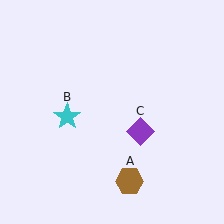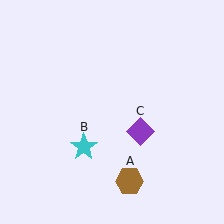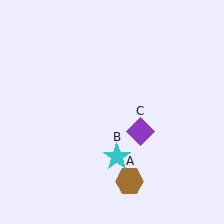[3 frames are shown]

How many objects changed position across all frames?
1 object changed position: cyan star (object B).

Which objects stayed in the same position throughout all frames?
Brown hexagon (object A) and purple diamond (object C) remained stationary.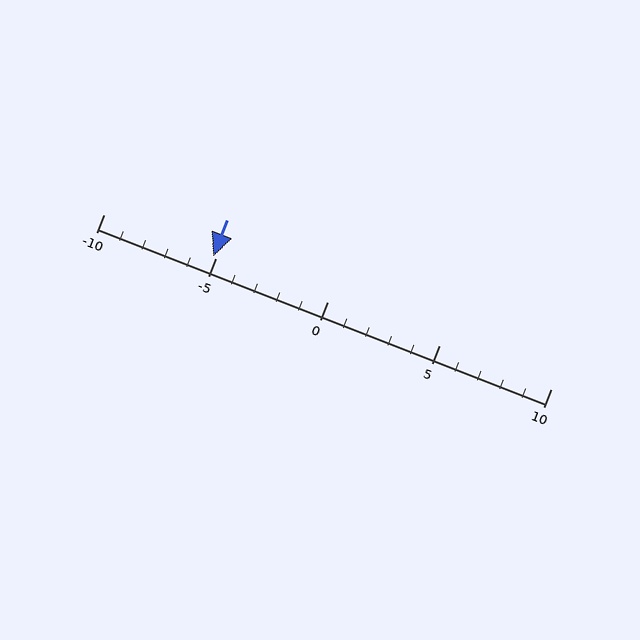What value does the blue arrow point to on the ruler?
The blue arrow points to approximately -5.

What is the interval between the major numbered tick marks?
The major tick marks are spaced 5 units apart.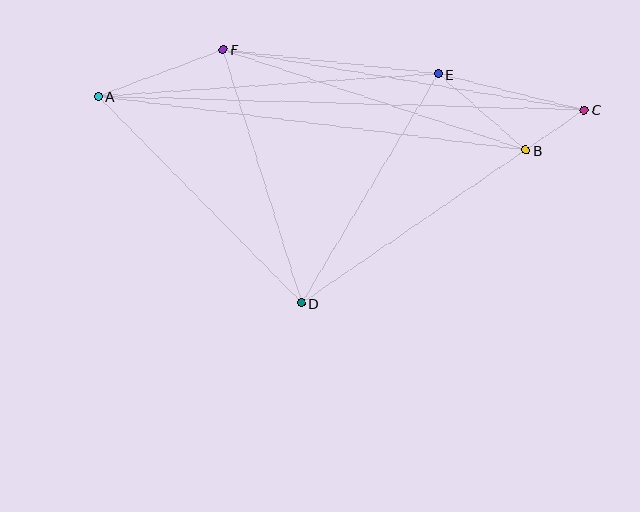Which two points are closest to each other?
Points B and C are closest to each other.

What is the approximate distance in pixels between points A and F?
The distance between A and F is approximately 133 pixels.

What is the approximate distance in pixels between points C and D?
The distance between C and D is approximately 343 pixels.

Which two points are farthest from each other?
Points A and C are farthest from each other.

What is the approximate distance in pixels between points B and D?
The distance between B and D is approximately 272 pixels.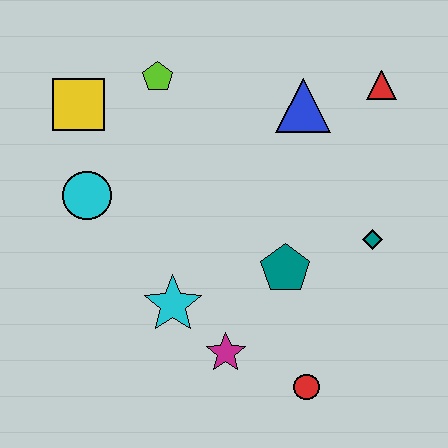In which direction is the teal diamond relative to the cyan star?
The teal diamond is to the right of the cyan star.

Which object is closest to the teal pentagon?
The teal diamond is closest to the teal pentagon.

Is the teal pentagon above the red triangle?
No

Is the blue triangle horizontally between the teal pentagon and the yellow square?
No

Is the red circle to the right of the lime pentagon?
Yes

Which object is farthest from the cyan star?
The red triangle is farthest from the cyan star.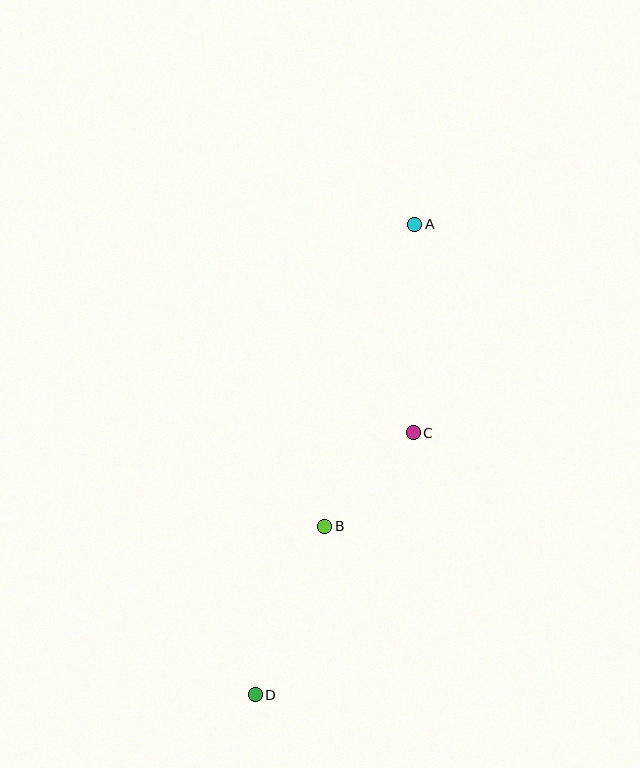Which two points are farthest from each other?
Points A and D are farthest from each other.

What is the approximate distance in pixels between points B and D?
The distance between B and D is approximately 183 pixels.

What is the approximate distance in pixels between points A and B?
The distance between A and B is approximately 315 pixels.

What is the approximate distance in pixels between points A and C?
The distance between A and C is approximately 208 pixels.